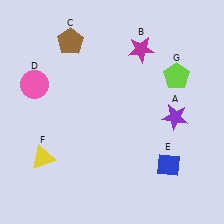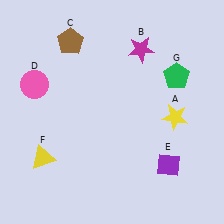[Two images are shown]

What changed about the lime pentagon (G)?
In Image 1, G is lime. In Image 2, it changed to green.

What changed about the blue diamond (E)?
In Image 1, E is blue. In Image 2, it changed to purple.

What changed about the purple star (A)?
In Image 1, A is purple. In Image 2, it changed to yellow.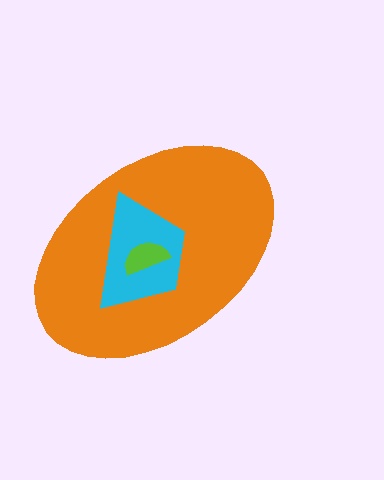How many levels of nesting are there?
3.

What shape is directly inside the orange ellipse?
The cyan trapezoid.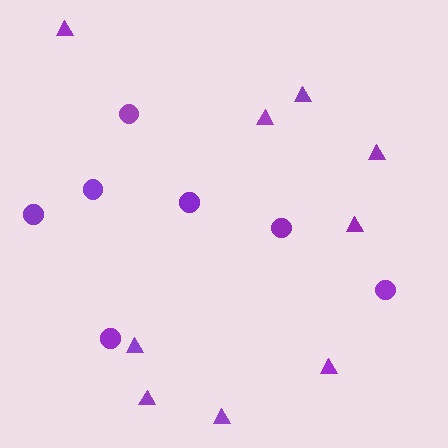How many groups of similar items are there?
There are 2 groups: one group of circles (7) and one group of triangles (9).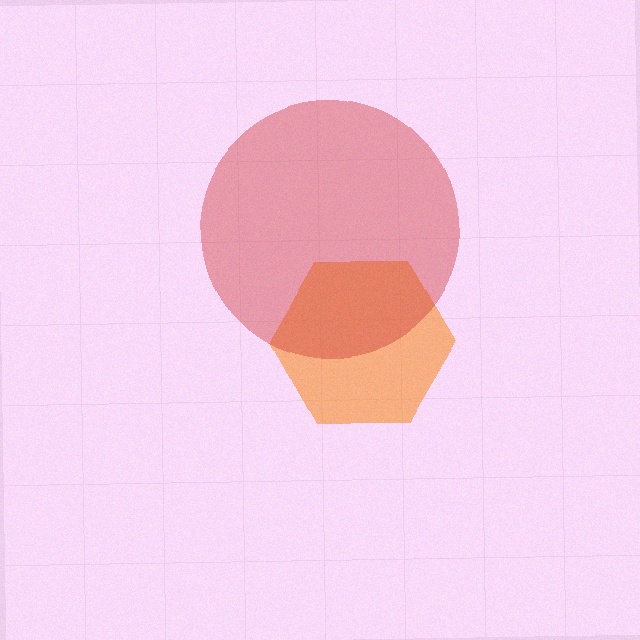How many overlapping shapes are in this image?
There are 2 overlapping shapes in the image.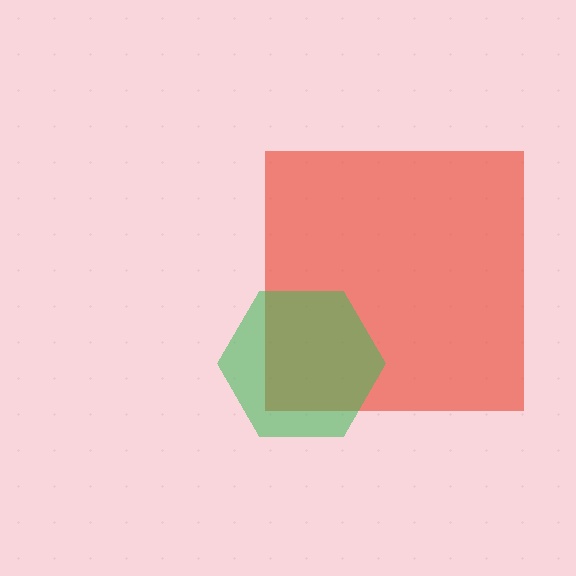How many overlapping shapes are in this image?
There are 2 overlapping shapes in the image.